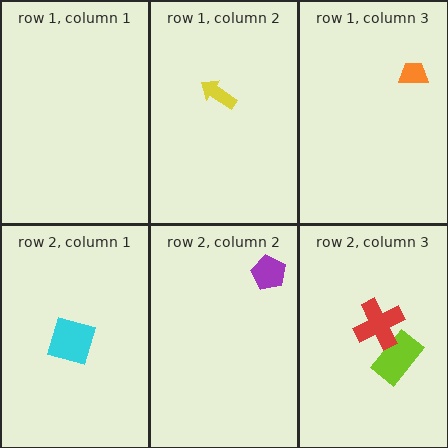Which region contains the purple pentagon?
The row 2, column 2 region.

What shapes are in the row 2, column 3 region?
The lime rectangle, the red cross.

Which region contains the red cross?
The row 2, column 3 region.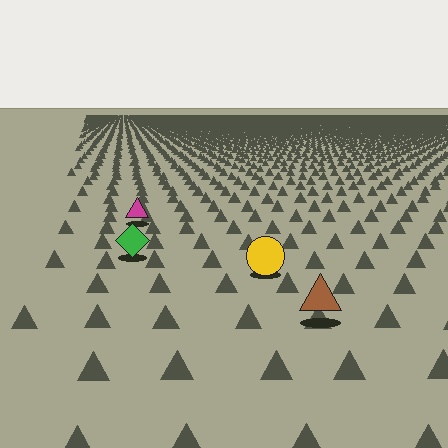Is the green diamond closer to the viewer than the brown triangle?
No. The brown triangle is closer — you can tell from the texture gradient: the ground texture is coarser near it.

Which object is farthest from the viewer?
The magenta triangle is farthest from the viewer. It appears smaller and the ground texture around it is denser.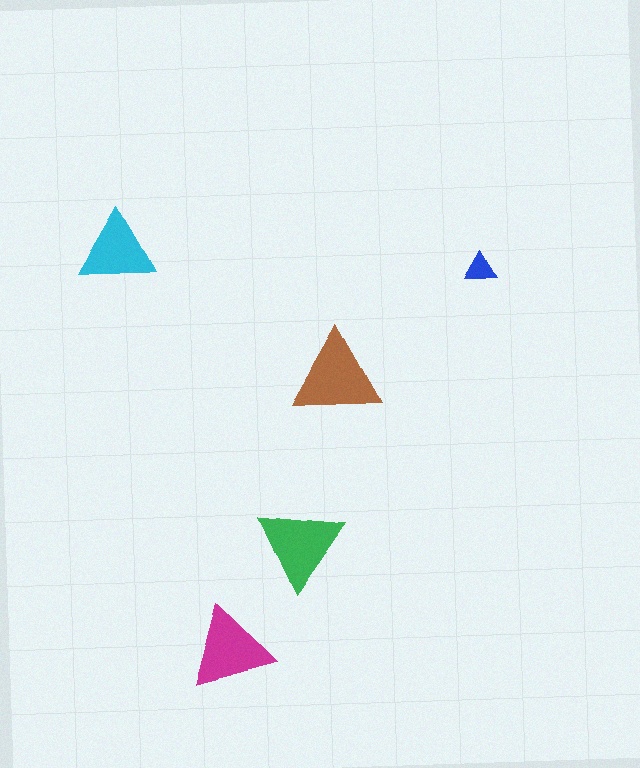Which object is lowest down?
The magenta triangle is bottommost.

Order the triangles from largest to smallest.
the brown one, the green one, the magenta one, the cyan one, the blue one.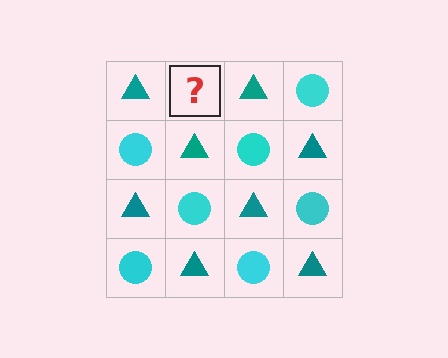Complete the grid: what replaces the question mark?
The question mark should be replaced with a cyan circle.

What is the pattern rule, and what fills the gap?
The rule is that it alternates teal triangle and cyan circle in a checkerboard pattern. The gap should be filled with a cyan circle.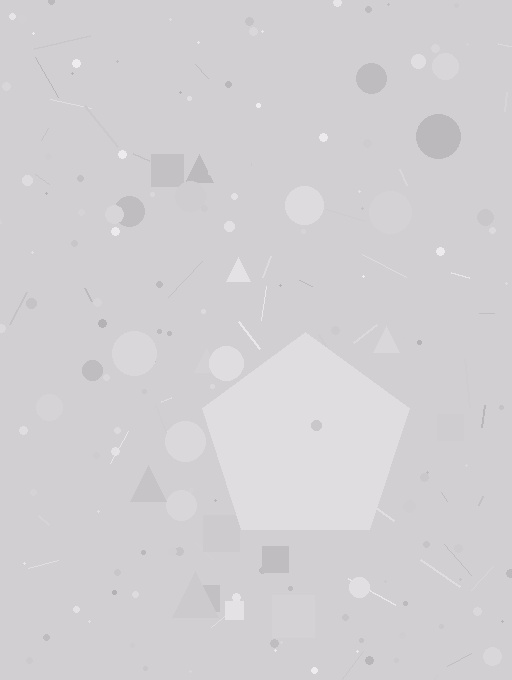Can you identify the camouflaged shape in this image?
The camouflaged shape is a pentagon.